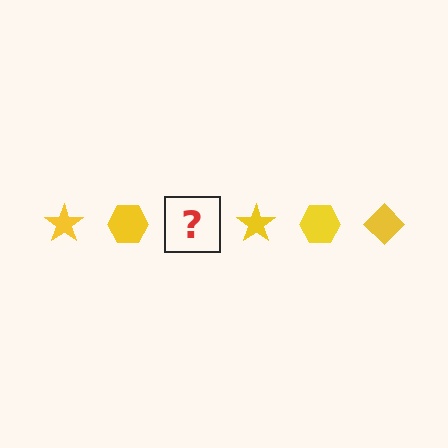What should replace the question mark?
The question mark should be replaced with a yellow diamond.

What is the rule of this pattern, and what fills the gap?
The rule is that the pattern cycles through star, hexagon, diamond shapes in yellow. The gap should be filled with a yellow diamond.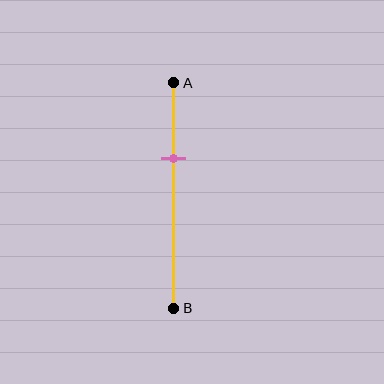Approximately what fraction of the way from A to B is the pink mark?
The pink mark is approximately 35% of the way from A to B.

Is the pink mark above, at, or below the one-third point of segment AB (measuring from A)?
The pink mark is approximately at the one-third point of segment AB.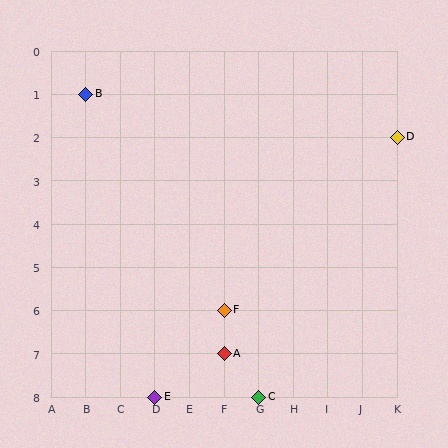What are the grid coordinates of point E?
Point E is at grid coordinates (D, 8).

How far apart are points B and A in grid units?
Points B and A are 4 columns and 6 rows apart (about 7.2 grid units diagonally).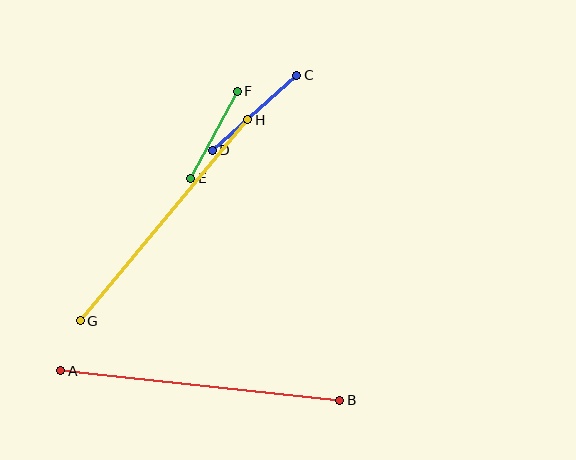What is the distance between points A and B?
The distance is approximately 281 pixels.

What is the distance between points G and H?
The distance is approximately 262 pixels.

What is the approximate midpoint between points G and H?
The midpoint is at approximately (164, 220) pixels.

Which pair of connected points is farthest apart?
Points A and B are farthest apart.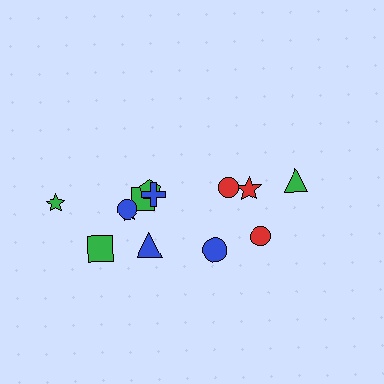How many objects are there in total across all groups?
There are 13 objects.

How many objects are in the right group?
There are 5 objects.